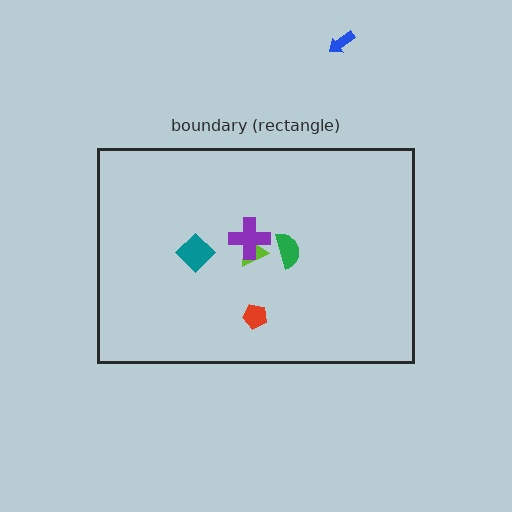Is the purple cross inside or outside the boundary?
Inside.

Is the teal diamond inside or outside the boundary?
Inside.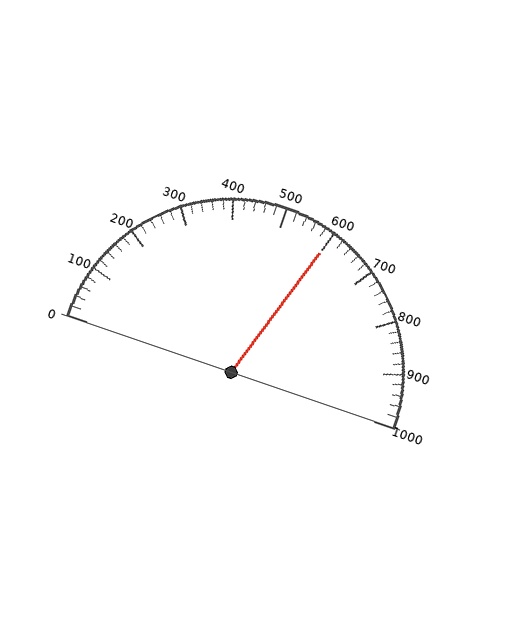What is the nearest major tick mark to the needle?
The nearest major tick mark is 600.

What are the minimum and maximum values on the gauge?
The gauge ranges from 0 to 1000.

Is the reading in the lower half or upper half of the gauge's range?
The reading is in the upper half of the range (0 to 1000).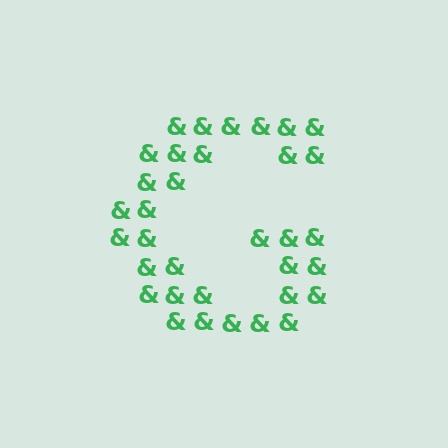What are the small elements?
The small elements are ampersands.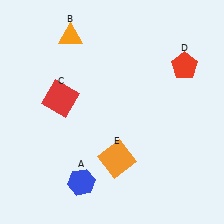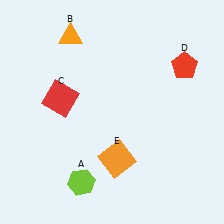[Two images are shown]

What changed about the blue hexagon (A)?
In Image 1, A is blue. In Image 2, it changed to lime.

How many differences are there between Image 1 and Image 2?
There is 1 difference between the two images.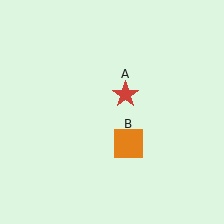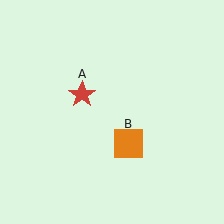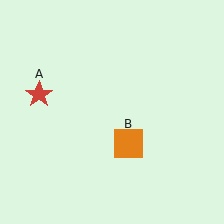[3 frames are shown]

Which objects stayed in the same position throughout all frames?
Orange square (object B) remained stationary.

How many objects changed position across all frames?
1 object changed position: red star (object A).